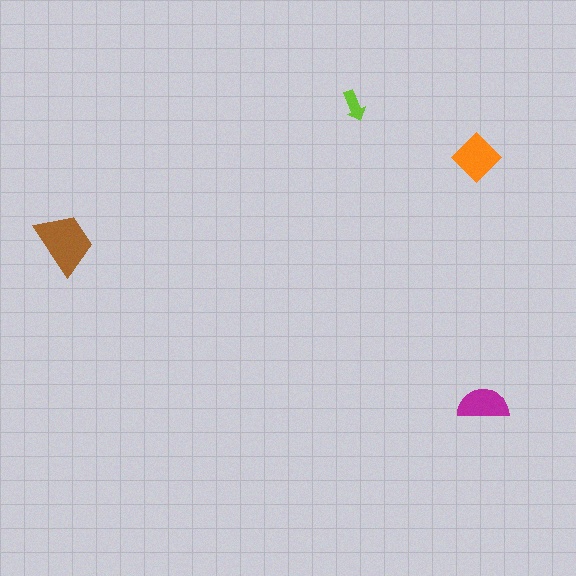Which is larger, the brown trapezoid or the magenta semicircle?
The brown trapezoid.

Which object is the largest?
The brown trapezoid.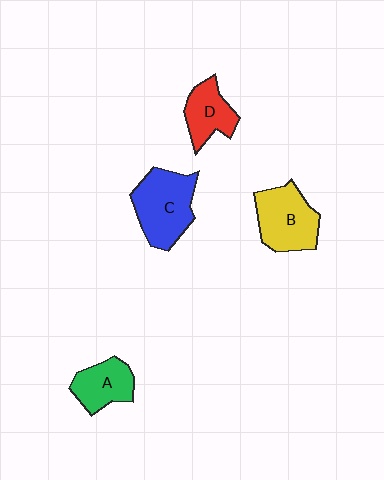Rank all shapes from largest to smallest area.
From largest to smallest: C (blue), B (yellow), A (green), D (red).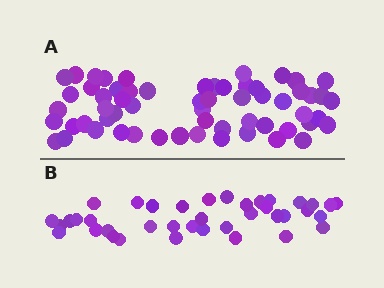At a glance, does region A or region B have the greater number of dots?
Region A (the top region) has more dots.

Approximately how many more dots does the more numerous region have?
Region A has approximately 20 more dots than region B.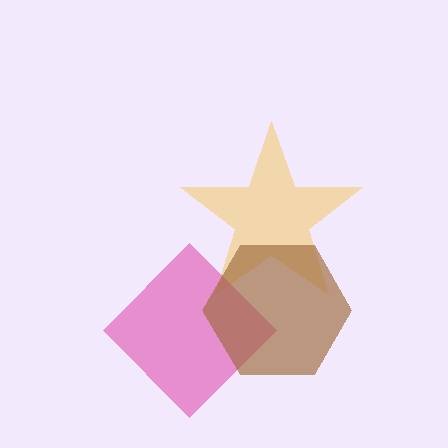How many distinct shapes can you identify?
There are 3 distinct shapes: a yellow star, a pink diamond, a brown hexagon.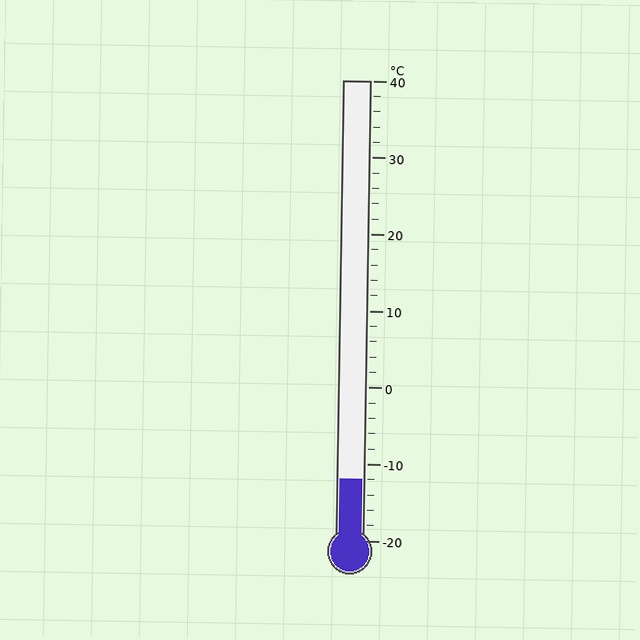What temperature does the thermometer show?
The thermometer shows approximately -12°C.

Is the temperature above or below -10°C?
The temperature is below -10°C.